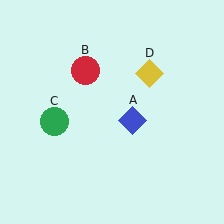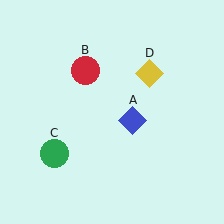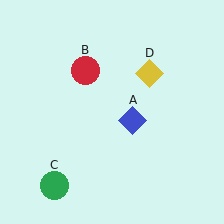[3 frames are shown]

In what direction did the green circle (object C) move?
The green circle (object C) moved down.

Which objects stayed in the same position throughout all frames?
Blue diamond (object A) and red circle (object B) and yellow diamond (object D) remained stationary.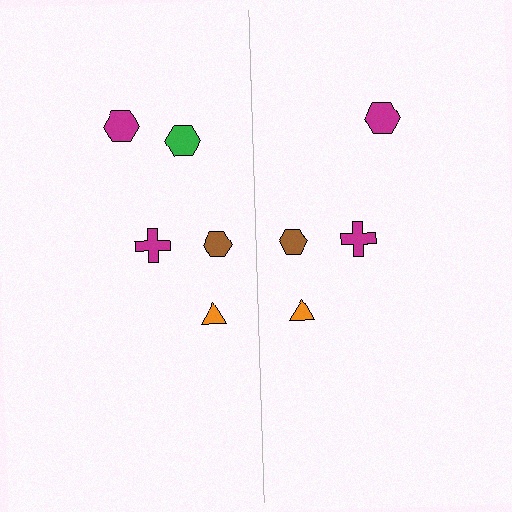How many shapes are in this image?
There are 9 shapes in this image.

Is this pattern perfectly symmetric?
No, the pattern is not perfectly symmetric. A green hexagon is missing from the right side.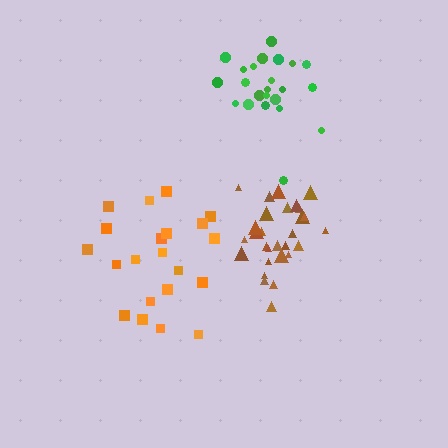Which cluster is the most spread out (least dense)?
Orange.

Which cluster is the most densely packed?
Brown.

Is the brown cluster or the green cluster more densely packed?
Brown.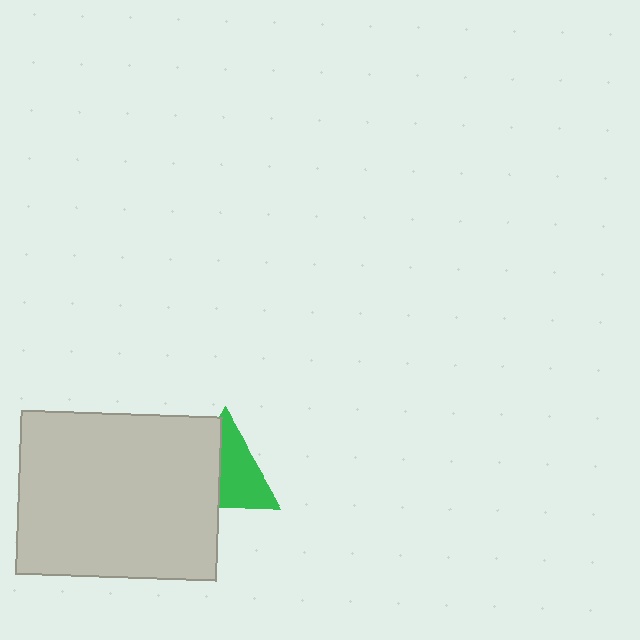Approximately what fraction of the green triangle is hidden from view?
Roughly 45% of the green triangle is hidden behind the light gray rectangle.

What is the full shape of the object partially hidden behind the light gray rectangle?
The partially hidden object is a green triangle.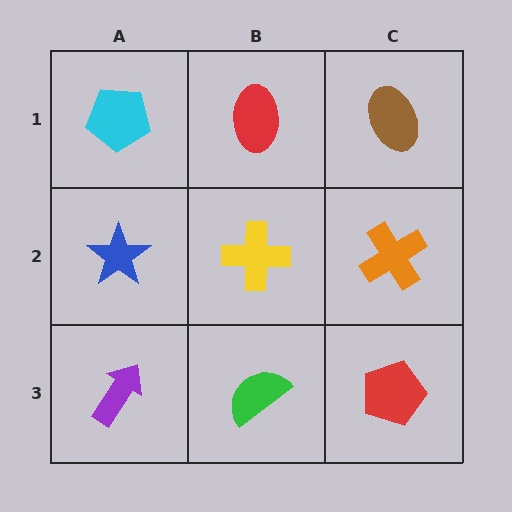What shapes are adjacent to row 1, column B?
A yellow cross (row 2, column B), a cyan pentagon (row 1, column A), a brown ellipse (row 1, column C).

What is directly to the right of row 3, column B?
A red pentagon.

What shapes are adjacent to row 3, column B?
A yellow cross (row 2, column B), a purple arrow (row 3, column A), a red pentagon (row 3, column C).